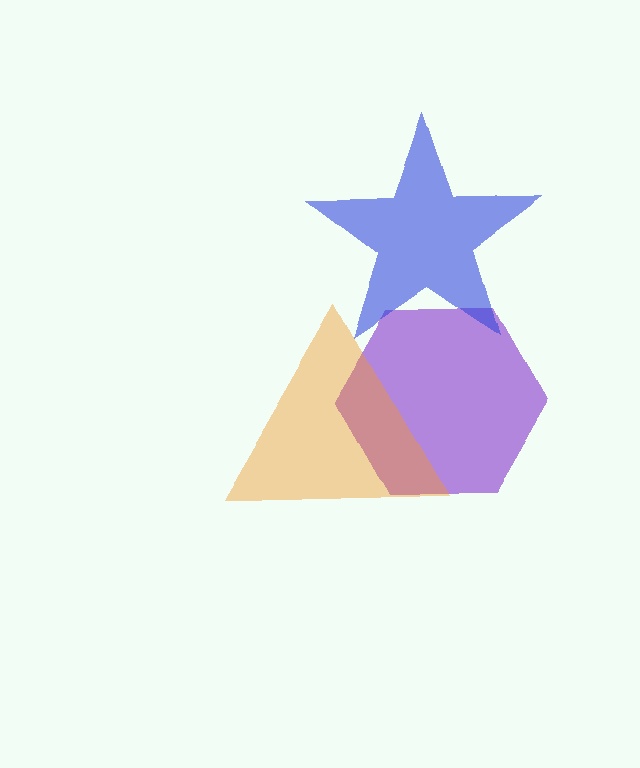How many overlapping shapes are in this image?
There are 3 overlapping shapes in the image.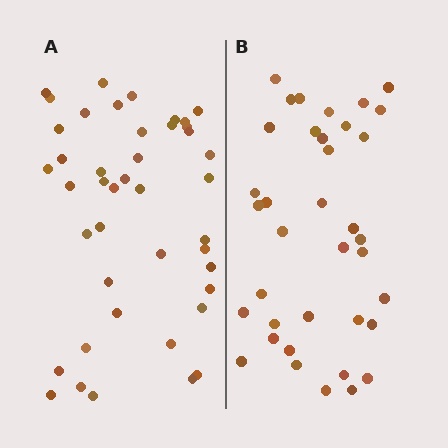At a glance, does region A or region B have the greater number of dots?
Region A (the left region) has more dots.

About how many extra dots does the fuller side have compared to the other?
Region A has about 6 more dots than region B.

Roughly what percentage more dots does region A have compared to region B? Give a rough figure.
About 15% more.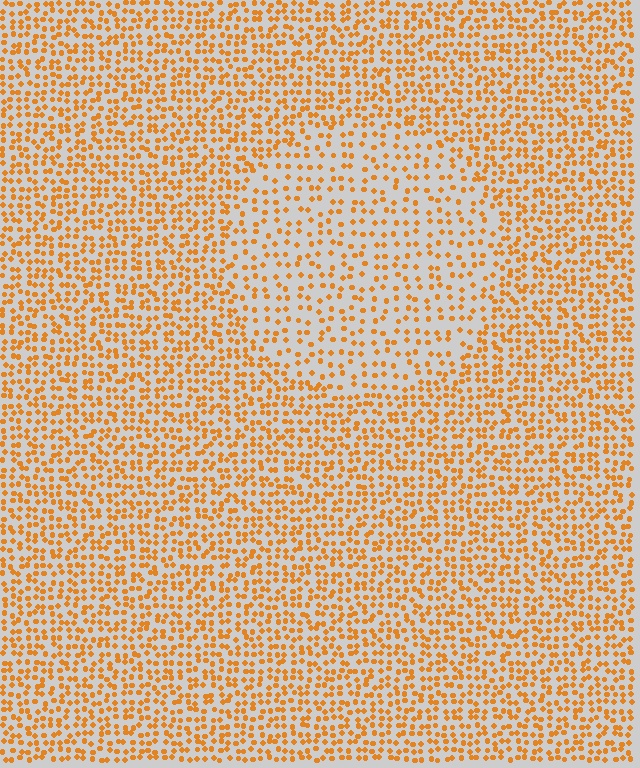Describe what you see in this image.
The image contains small orange elements arranged at two different densities. A circle-shaped region is visible where the elements are less densely packed than the surrounding area.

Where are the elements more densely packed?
The elements are more densely packed outside the circle boundary.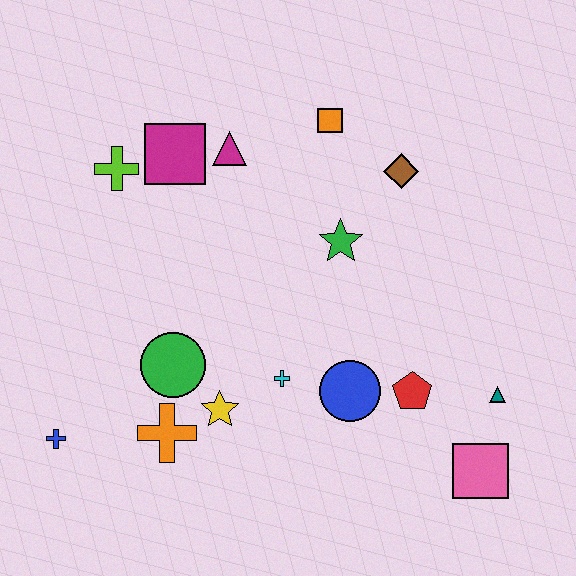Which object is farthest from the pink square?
The lime cross is farthest from the pink square.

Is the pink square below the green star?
Yes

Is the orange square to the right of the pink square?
No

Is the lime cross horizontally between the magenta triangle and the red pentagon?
No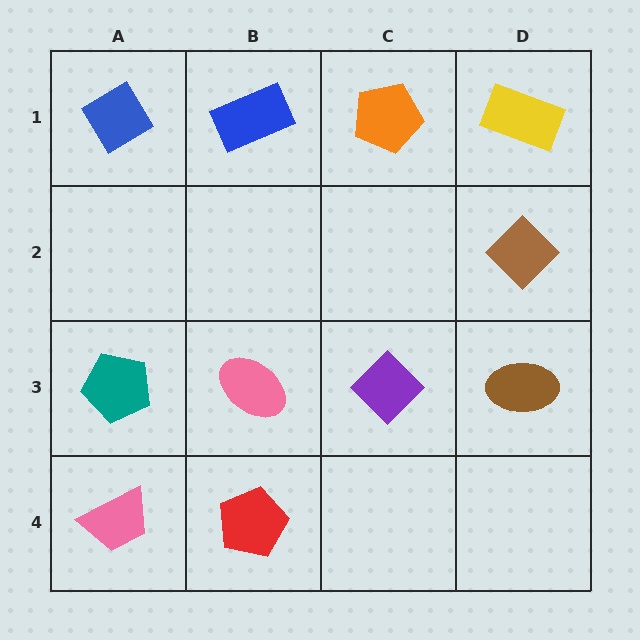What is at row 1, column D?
A yellow rectangle.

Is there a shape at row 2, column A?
No, that cell is empty.